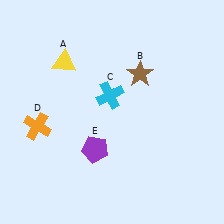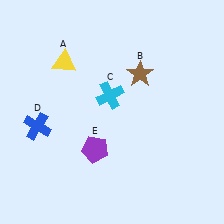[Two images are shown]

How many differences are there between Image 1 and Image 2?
There is 1 difference between the two images.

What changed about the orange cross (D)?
In Image 1, D is orange. In Image 2, it changed to blue.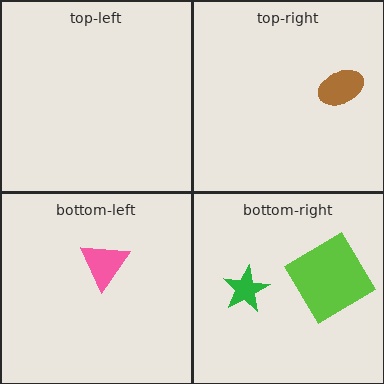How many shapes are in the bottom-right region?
2.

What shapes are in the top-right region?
The brown ellipse.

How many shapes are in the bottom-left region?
1.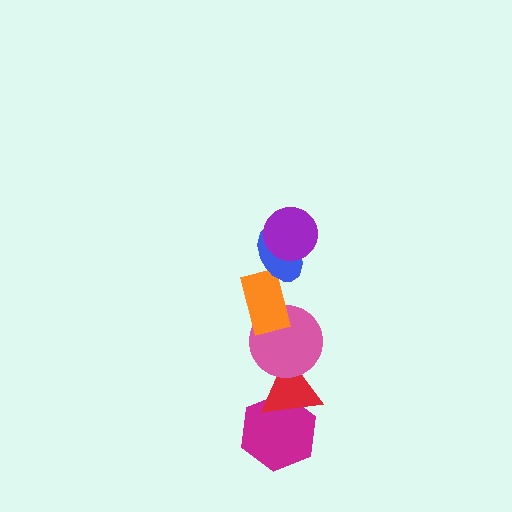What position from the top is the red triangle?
The red triangle is 5th from the top.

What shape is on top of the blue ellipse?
The purple circle is on top of the blue ellipse.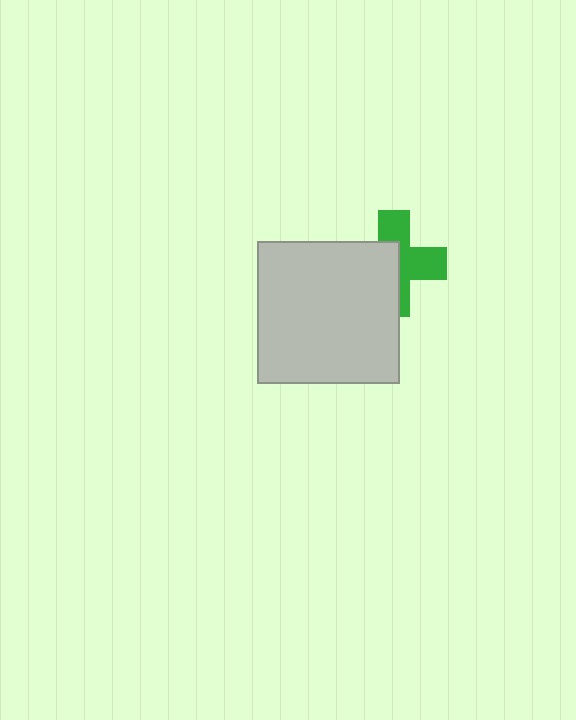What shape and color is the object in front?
The object in front is a light gray square.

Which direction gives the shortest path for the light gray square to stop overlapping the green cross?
Moving left gives the shortest separation.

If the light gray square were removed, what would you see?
You would see the complete green cross.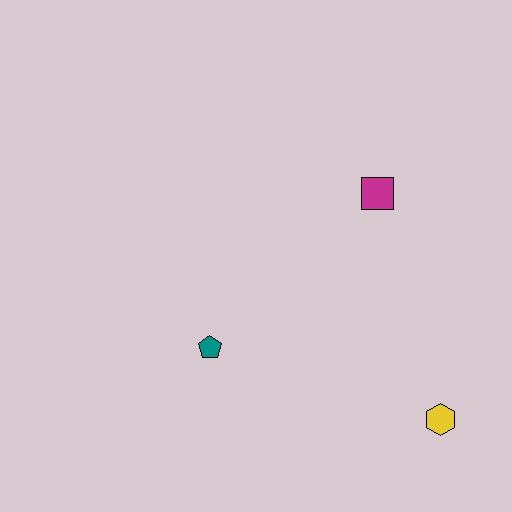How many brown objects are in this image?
There are no brown objects.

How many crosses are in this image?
There are no crosses.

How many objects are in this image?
There are 3 objects.